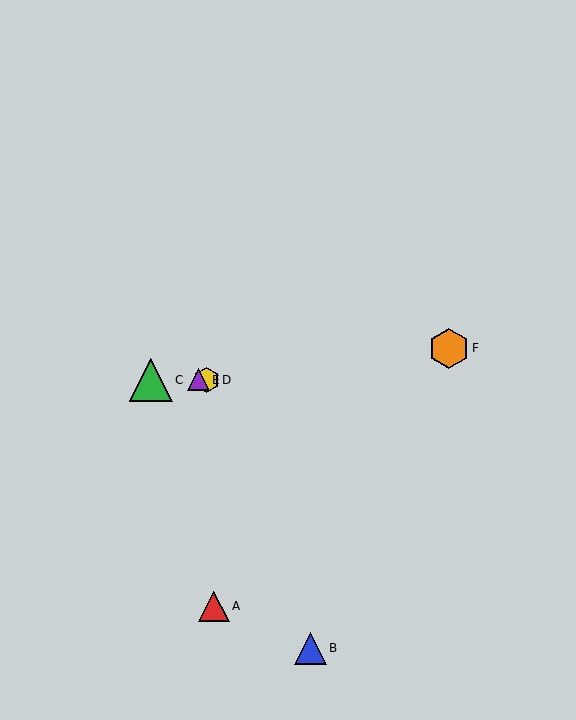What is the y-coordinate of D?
Object D is at y≈380.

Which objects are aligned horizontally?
Objects C, D, E are aligned horizontally.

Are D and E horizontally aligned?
Yes, both are at y≈380.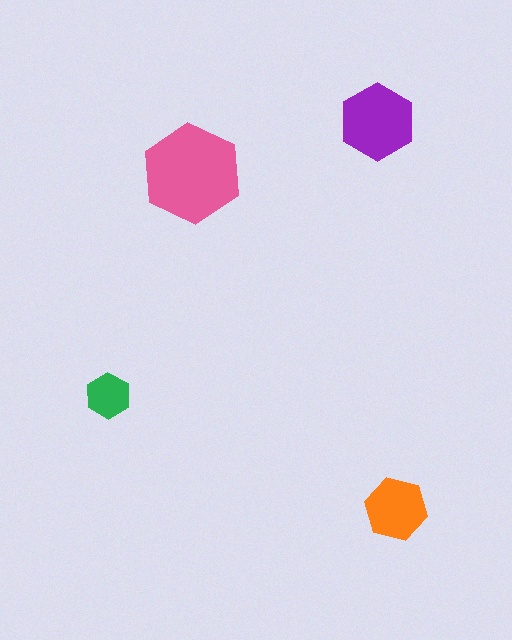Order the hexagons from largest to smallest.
the pink one, the purple one, the orange one, the green one.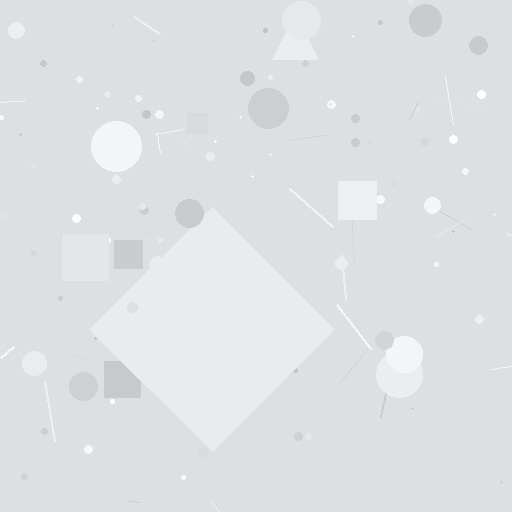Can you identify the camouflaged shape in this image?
The camouflaged shape is a diamond.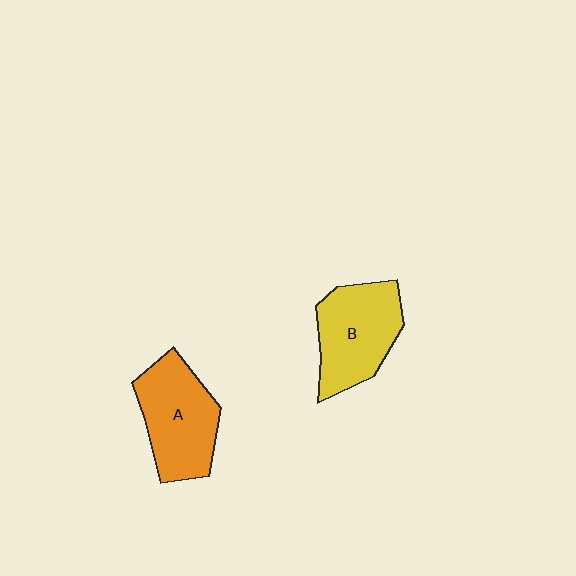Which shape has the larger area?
Shape A (orange).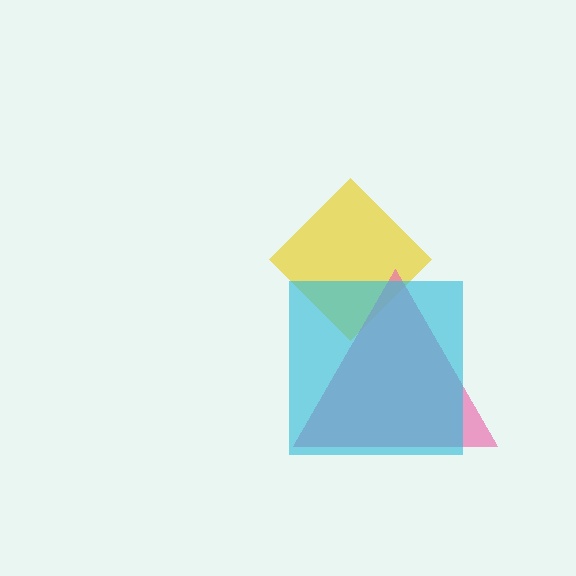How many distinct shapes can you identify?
There are 3 distinct shapes: a yellow diamond, a pink triangle, a cyan square.